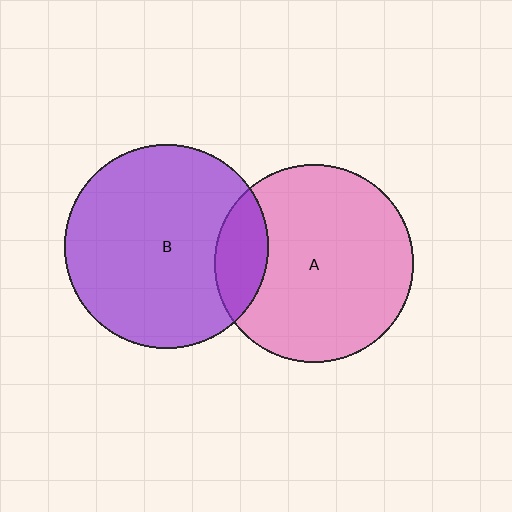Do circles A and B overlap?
Yes.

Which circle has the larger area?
Circle B (purple).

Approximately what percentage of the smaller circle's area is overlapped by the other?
Approximately 15%.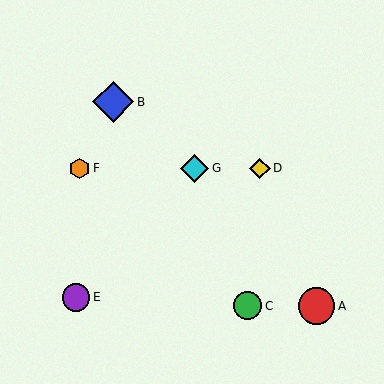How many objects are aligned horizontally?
3 objects (D, F, G) are aligned horizontally.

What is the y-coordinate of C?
Object C is at y≈306.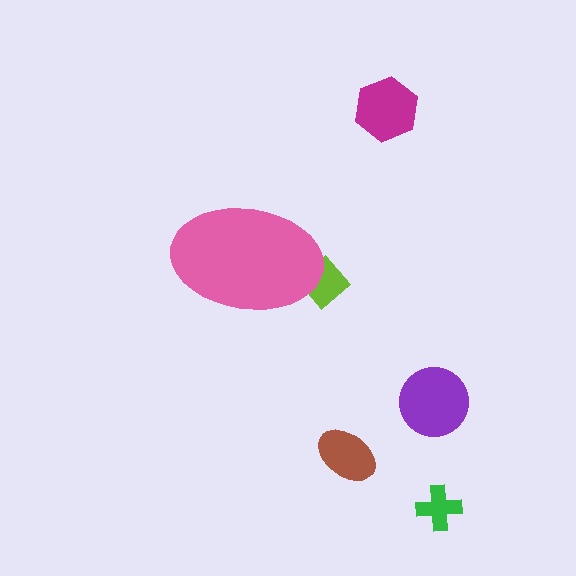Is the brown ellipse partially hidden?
No, the brown ellipse is fully visible.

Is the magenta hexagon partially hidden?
No, the magenta hexagon is fully visible.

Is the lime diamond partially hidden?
Yes, the lime diamond is partially hidden behind the pink ellipse.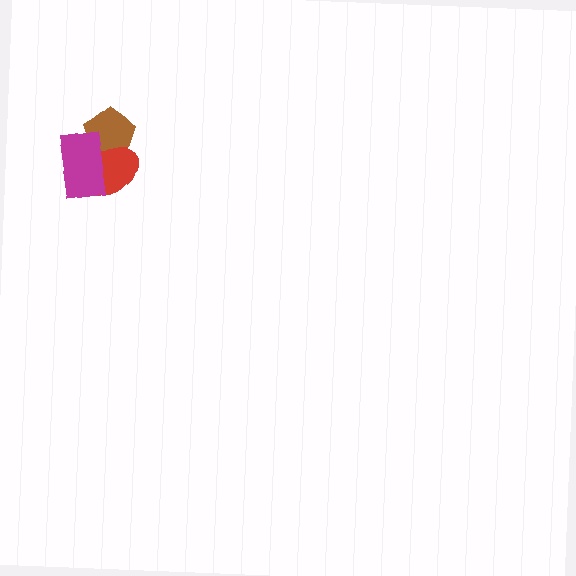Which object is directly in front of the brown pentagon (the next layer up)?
The red ellipse is directly in front of the brown pentagon.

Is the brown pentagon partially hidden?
Yes, it is partially covered by another shape.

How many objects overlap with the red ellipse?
2 objects overlap with the red ellipse.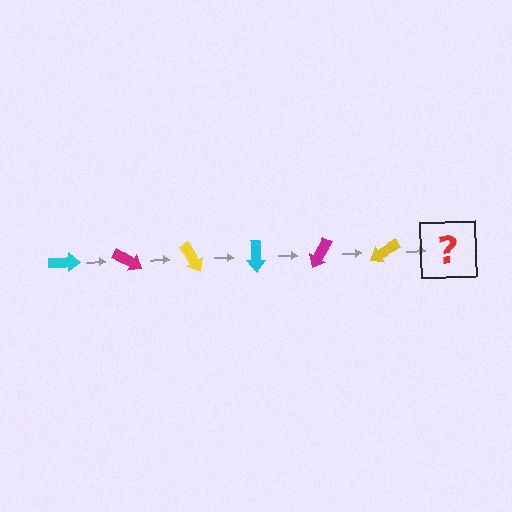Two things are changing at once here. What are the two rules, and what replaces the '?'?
The two rules are that it rotates 30 degrees each step and the color cycles through cyan, magenta, and yellow. The '?' should be a cyan arrow, rotated 180 degrees from the start.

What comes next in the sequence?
The next element should be a cyan arrow, rotated 180 degrees from the start.